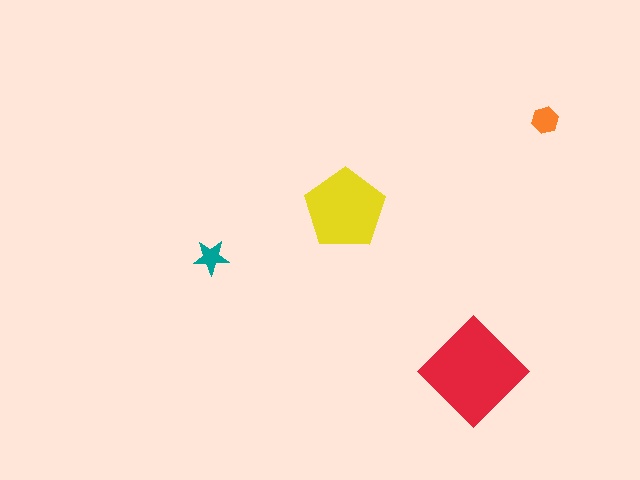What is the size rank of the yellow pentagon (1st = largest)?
2nd.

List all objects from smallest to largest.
The teal star, the orange hexagon, the yellow pentagon, the red diamond.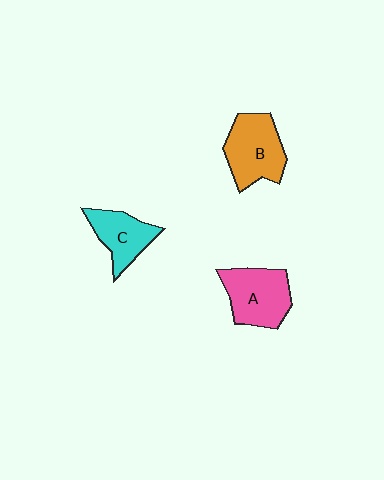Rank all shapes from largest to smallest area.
From largest to smallest: B (orange), A (pink), C (cyan).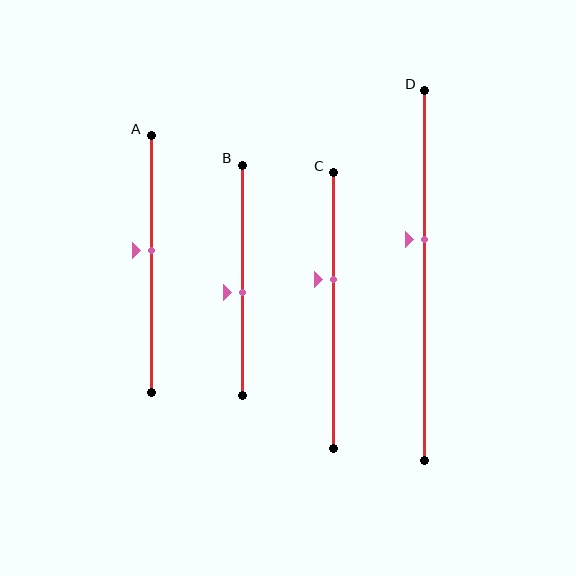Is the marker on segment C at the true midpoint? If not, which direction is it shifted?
No, the marker on segment C is shifted upward by about 11% of the segment length.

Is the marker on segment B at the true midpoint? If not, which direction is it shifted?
No, the marker on segment B is shifted downward by about 5% of the segment length.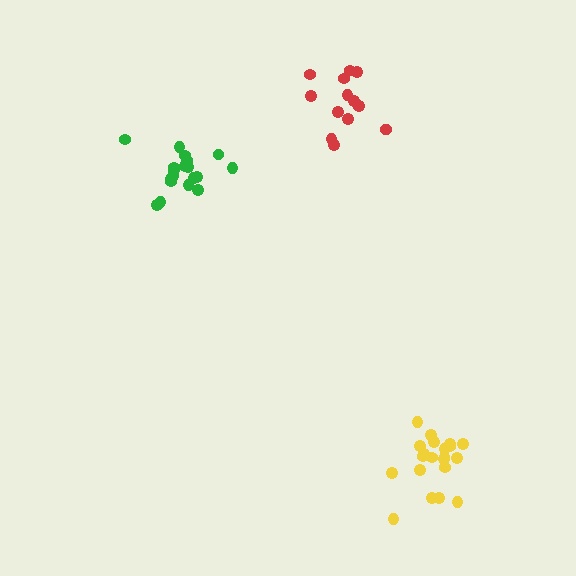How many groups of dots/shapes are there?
There are 3 groups.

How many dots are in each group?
Group 1: 16 dots, Group 2: 19 dots, Group 3: 21 dots (56 total).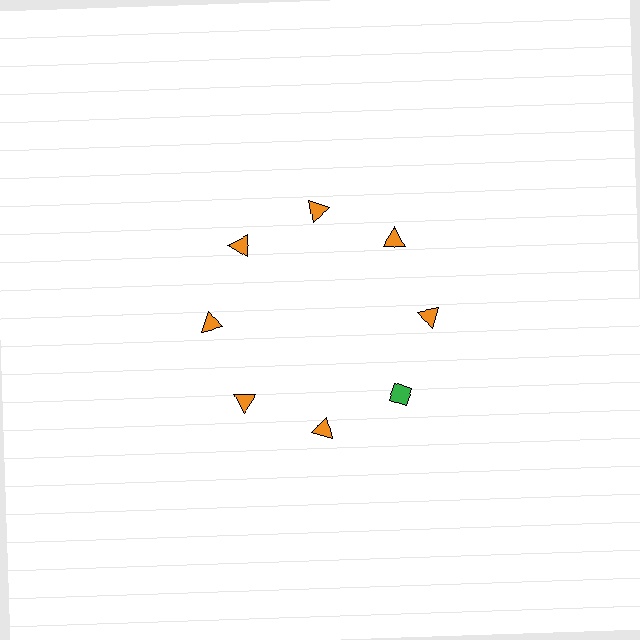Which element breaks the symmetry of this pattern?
The green diamond at roughly the 4 o'clock position breaks the symmetry. All other shapes are orange triangles.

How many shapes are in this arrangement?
There are 8 shapes arranged in a ring pattern.